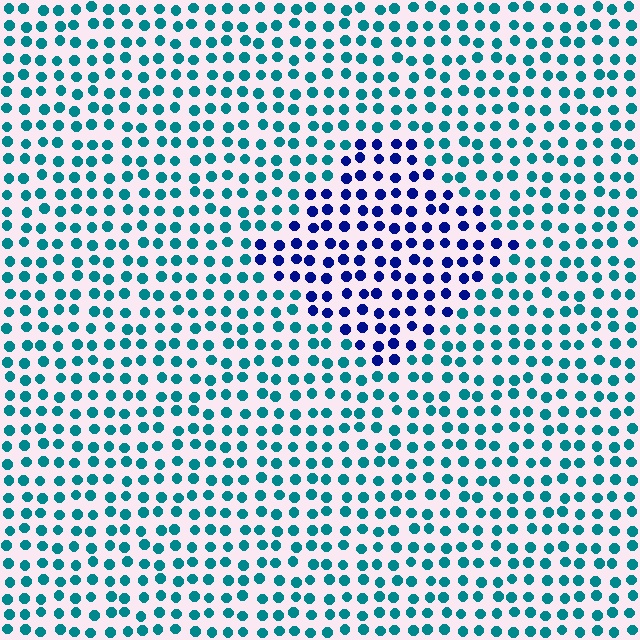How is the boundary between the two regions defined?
The boundary is defined purely by a slight shift in hue (about 53 degrees). Spacing, size, and orientation are identical on both sides.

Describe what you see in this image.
The image is filled with small teal elements in a uniform arrangement. A diamond-shaped region is visible where the elements are tinted to a slightly different hue, forming a subtle color boundary.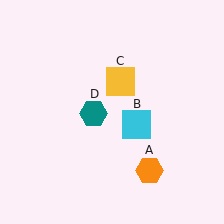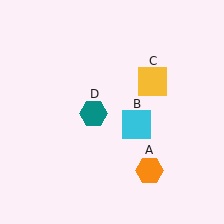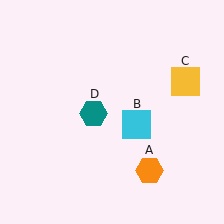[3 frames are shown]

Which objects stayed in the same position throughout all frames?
Orange hexagon (object A) and cyan square (object B) and teal hexagon (object D) remained stationary.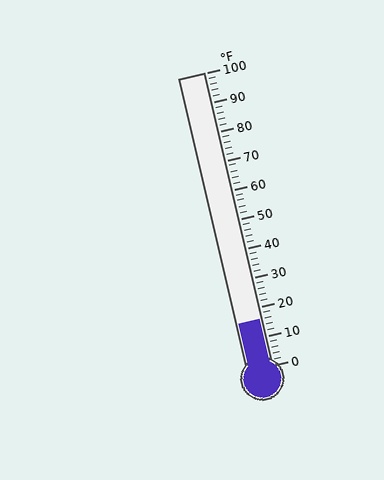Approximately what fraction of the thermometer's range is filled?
The thermometer is filled to approximately 15% of its range.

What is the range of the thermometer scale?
The thermometer scale ranges from 0°F to 100°F.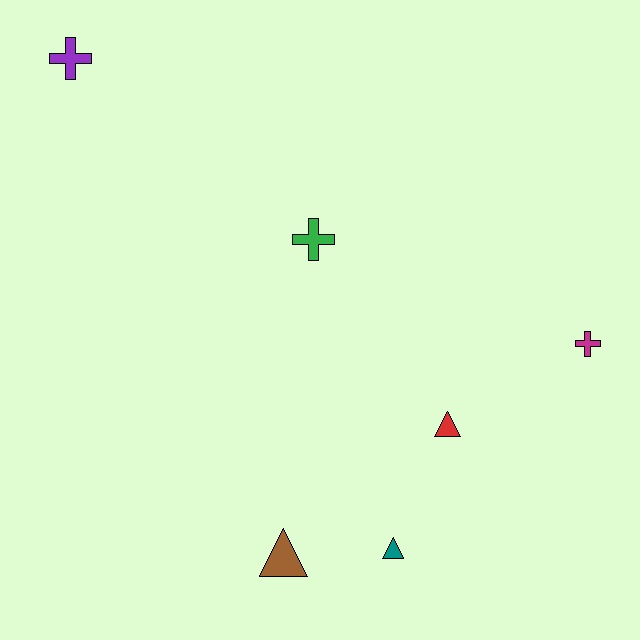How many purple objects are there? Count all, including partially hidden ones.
There is 1 purple object.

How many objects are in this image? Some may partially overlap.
There are 6 objects.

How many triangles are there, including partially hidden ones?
There are 3 triangles.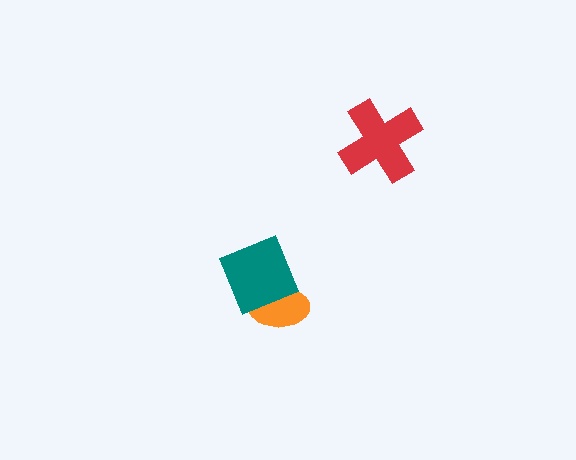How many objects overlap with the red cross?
0 objects overlap with the red cross.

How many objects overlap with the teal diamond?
1 object overlaps with the teal diamond.